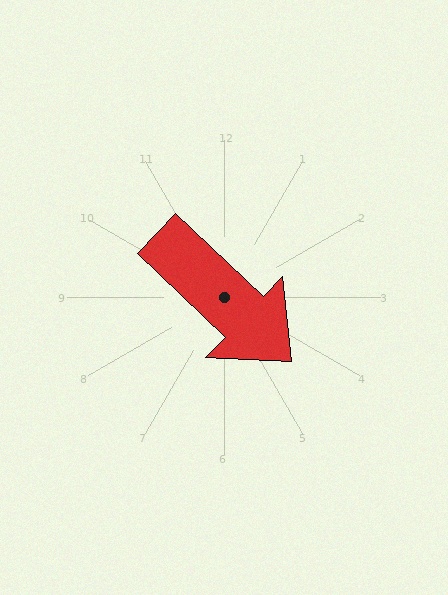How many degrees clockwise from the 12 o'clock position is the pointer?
Approximately 133 degrees.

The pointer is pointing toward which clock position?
Roughly 4 o'clock.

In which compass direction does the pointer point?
Southeast.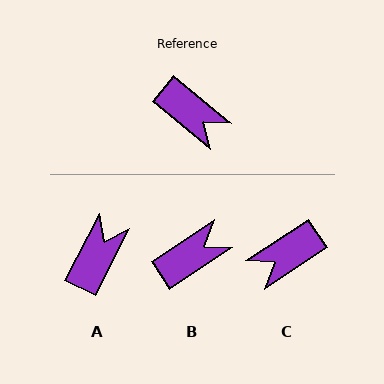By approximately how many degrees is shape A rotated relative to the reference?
Approximately 103 degrees counter-clockwise.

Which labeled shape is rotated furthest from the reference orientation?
C, about 107 degrees away.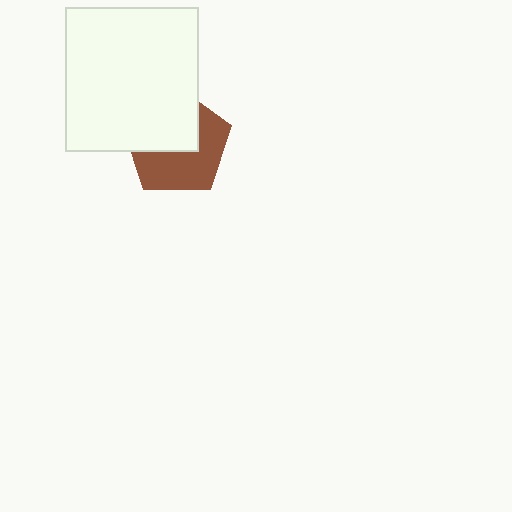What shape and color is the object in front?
The object in front is a white rectangle.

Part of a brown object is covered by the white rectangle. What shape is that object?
It is a pentagon.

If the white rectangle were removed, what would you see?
You would see the complete brown pentagon.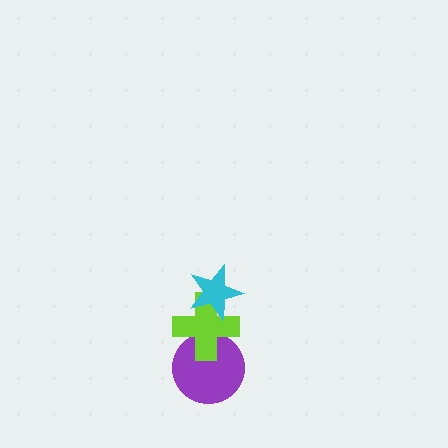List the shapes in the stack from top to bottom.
From top to bottom: the cyan star, the lime cross, the purple circle.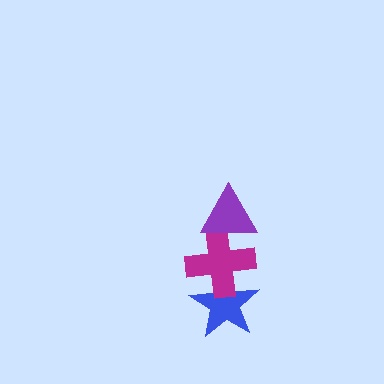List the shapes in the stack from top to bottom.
From top to bottom: the purple triangle, the magenta cross, the blue star.